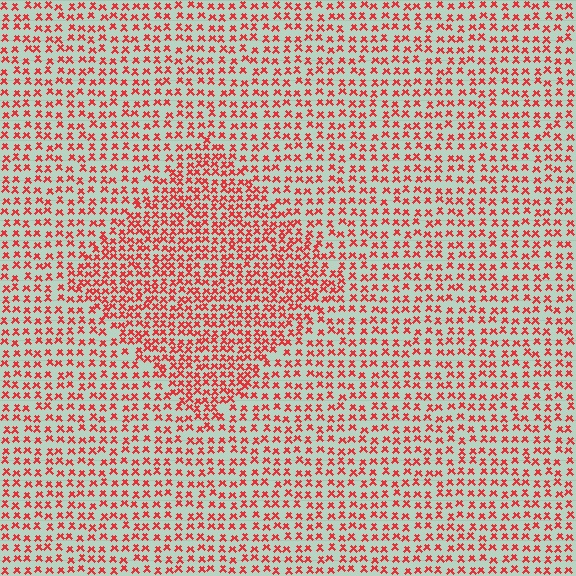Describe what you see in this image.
The image contains small red elements arranged at two different densities. A diamond-shaped region is visible where the elements are more densely packed than the surrounding area.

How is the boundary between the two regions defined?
The boundary is defined by a change in element density (approximately 1.7x ratio). All elements are the same color, size, and shape.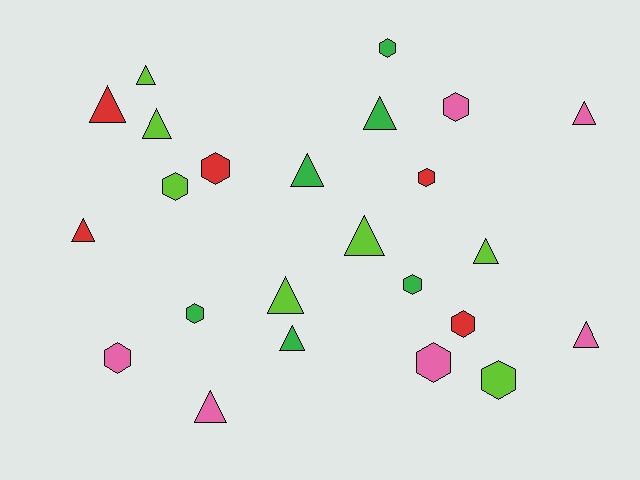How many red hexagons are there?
There are 3 red hexagons.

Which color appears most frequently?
Lime, with 7 objects.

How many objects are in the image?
There are 24 objects.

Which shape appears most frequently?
Triangle, with 13 objects.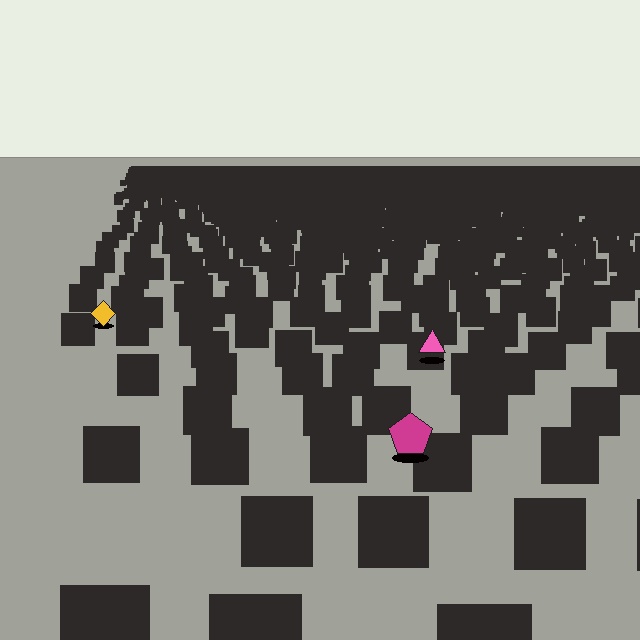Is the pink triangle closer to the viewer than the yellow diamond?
Yes. The pink triangle is closer — you can tell from the texture gradient: the ground texture is coarser near it.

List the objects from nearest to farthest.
From nearest to farthest: the magenta pentagon, the pink triangle, the yellow diamond.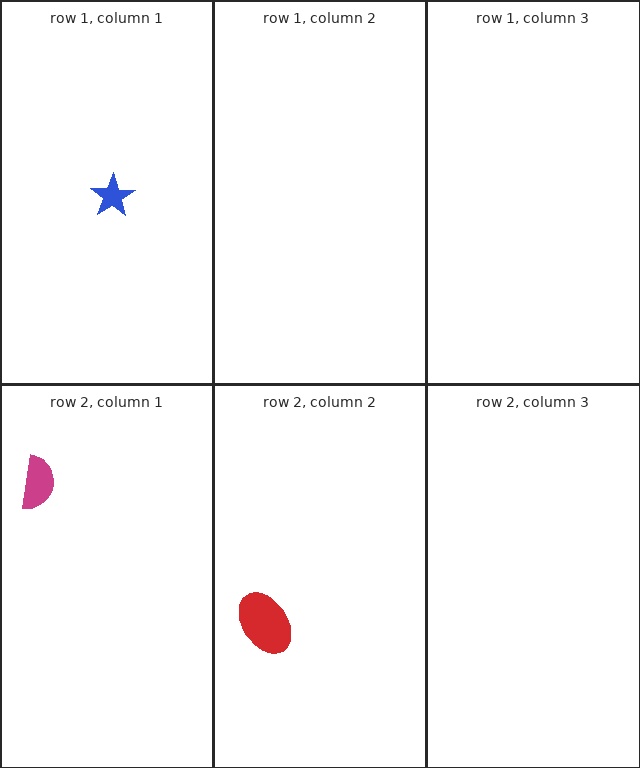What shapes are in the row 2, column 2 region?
The red ellipse.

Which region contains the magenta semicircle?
The row 2, column 1 region.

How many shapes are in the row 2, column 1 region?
1.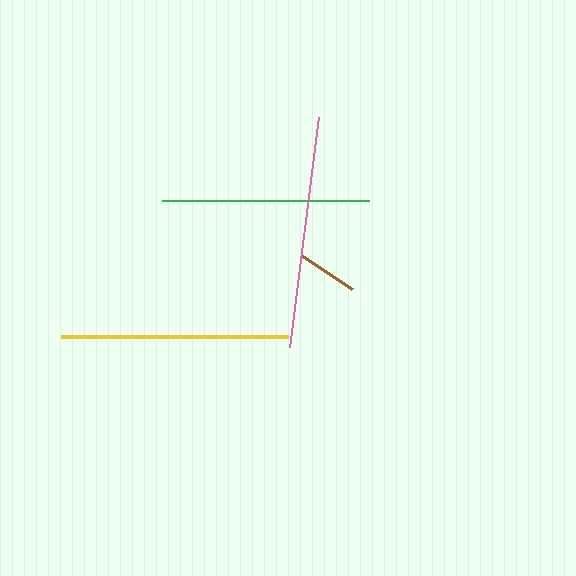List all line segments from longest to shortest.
From longest to shortest: pink, yellow, green, brown.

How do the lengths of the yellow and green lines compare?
The yellow and green lines are approximately the same length.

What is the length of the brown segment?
The brown segment is approximately 61 pixels long.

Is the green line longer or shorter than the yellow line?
The yellow line is longer than the green line.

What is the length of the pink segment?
The pink segment is approximately 231 pixels long.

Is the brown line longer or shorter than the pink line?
The pink line is longer than the brown line.